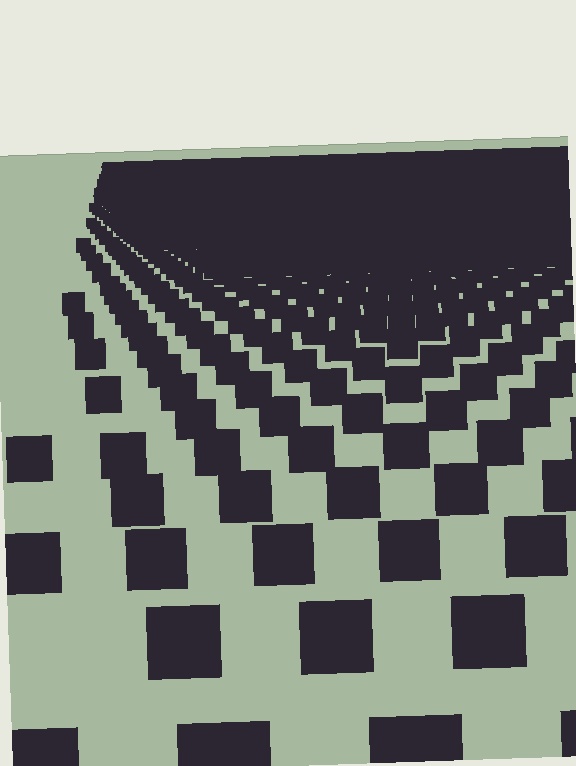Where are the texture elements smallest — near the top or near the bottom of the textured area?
Near the top.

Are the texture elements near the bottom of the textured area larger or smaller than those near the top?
Larger. Near the bottom, elements are closer to the viewer and appear at a bigger on-screen size.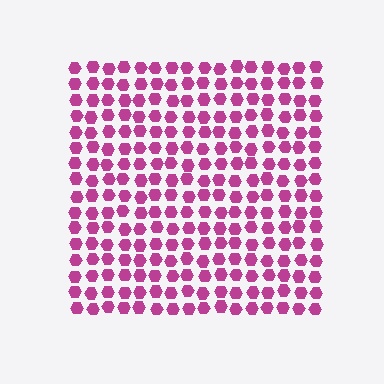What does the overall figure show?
The overall figure shows a square.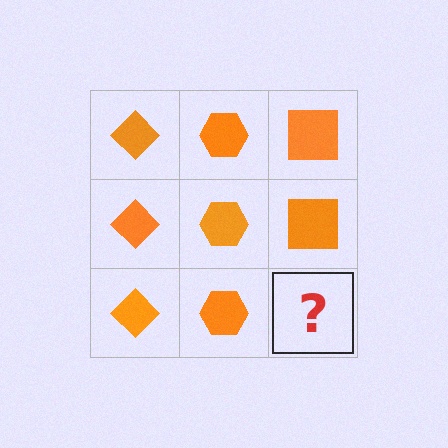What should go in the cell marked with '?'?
The missing cell should contain an orange square.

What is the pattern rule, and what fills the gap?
The rule is that each column has a consistent shape. The gap should be filled with an orange square.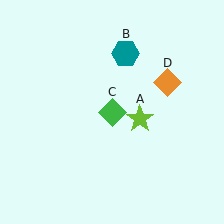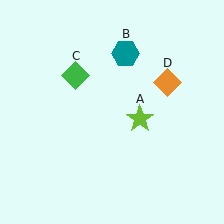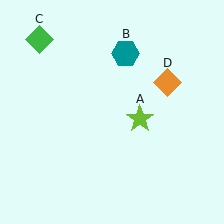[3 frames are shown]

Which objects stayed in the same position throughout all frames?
Lime star (object A) and teal hexagon (object B) and orange diamond (object D) remained stationary.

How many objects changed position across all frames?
1 object changed position: green diamond (object C).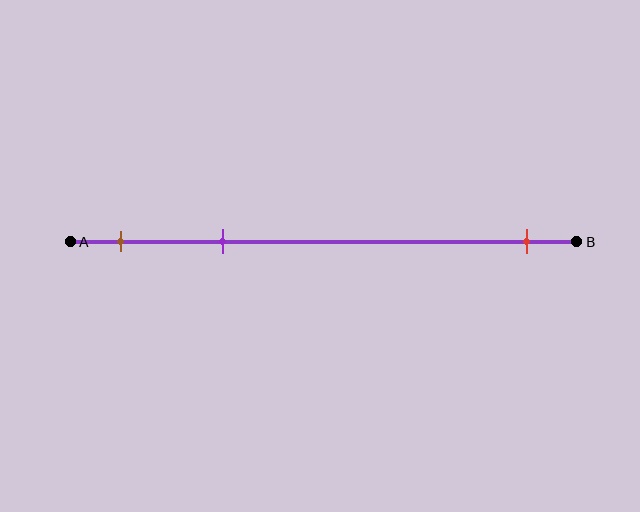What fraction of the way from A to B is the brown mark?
The brown mark is approximately 10% (0.1) of the way from A to B.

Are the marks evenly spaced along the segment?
No, the marks are not evenly spaced.